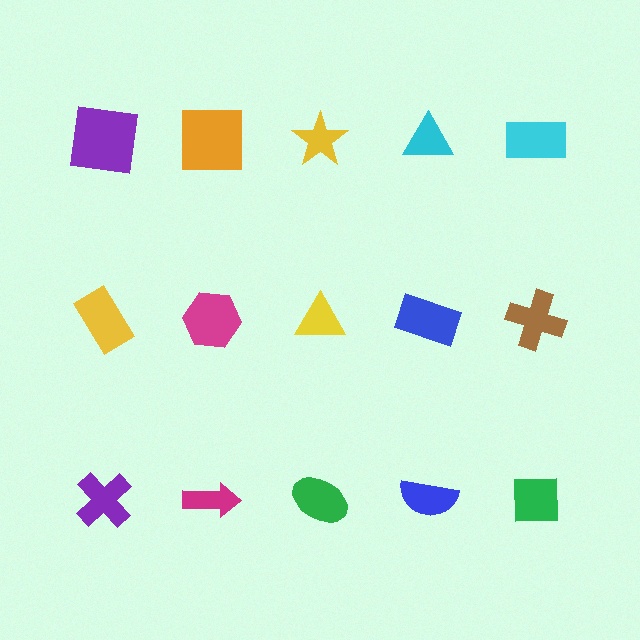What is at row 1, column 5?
A cyan rectangle.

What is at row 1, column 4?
A cyan triangle.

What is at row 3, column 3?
A green ellipse.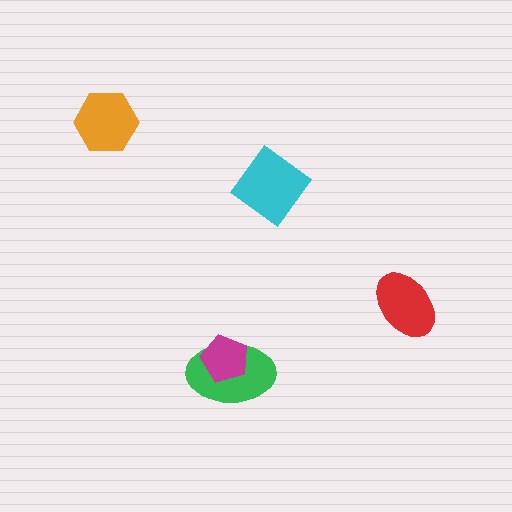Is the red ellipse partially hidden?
No, no other shape covers it.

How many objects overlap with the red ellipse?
0 objects overlap with the red ellipse.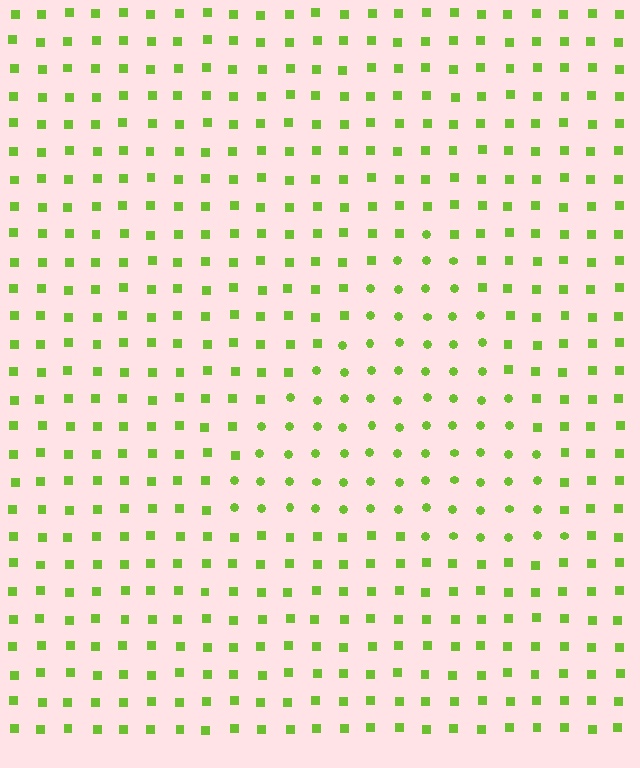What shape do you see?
I see a triangle.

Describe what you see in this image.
The image is filled with small lime elements arranged in a uniform grid. A triangle-shaped region contains circles, while the surrounding area contains squares. The boundary is defined purely by the change in element shape.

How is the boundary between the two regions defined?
The boundary is defined by a change in element shape: circles inside vs. squares outside. All elements share the same color and spacing.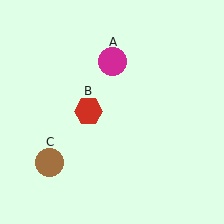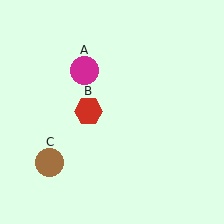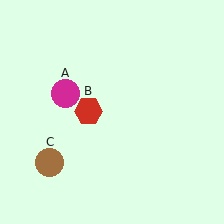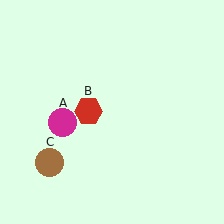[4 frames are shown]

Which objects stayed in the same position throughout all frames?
Red hexagon (object B) and brown circle (object C) remained stationary.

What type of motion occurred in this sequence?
The magenta circle (object A) rotated counterclockwise around the center of the scene.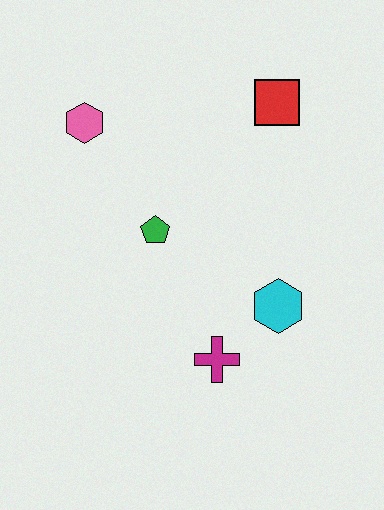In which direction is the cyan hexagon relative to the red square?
The cyan hexagon is below the red square.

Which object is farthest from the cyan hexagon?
The pink hexagon is farthest from the cyan hexagon.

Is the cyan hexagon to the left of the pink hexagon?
No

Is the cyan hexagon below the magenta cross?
No